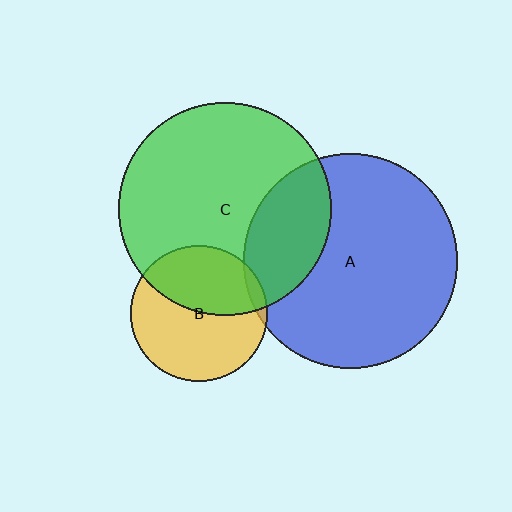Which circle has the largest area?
Circle A (blue).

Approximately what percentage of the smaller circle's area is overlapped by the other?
Approximately 40%.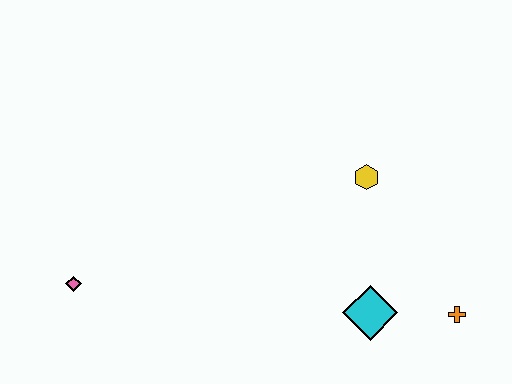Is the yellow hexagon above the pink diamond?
Yes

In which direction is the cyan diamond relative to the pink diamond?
The cyan diamond is to the right of the pink diamond.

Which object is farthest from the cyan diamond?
The pink diamond is farthest from the cyan diamond.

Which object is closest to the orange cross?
The cyan diamond is closest to the orange cross.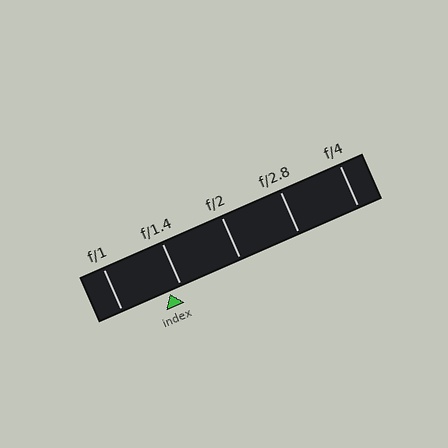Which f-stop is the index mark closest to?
The index mark is closest to f/1.4.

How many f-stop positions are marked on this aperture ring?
There are 5 f-stop positions marked.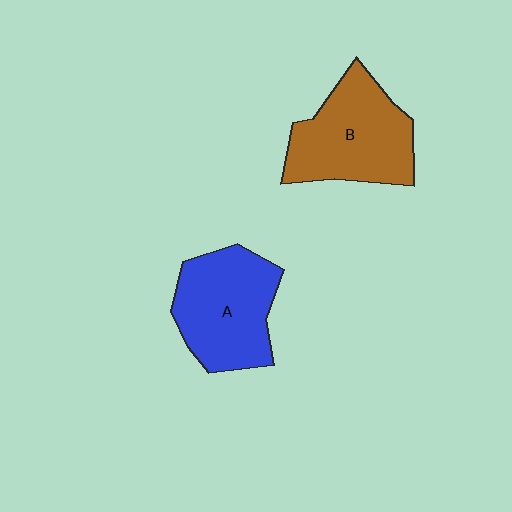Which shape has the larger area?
Shape B (brown).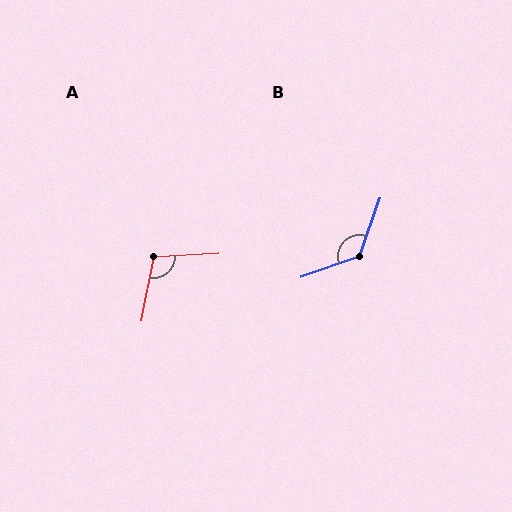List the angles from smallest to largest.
A (104°), B (129°).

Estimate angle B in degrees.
Approximately 129 degrees.